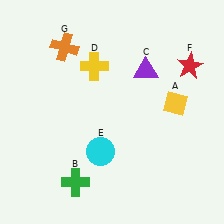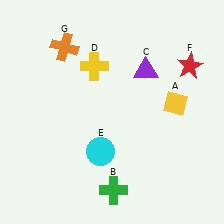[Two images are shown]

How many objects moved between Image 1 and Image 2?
1 object moved between the two images.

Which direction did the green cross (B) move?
The green cross (B) moved right.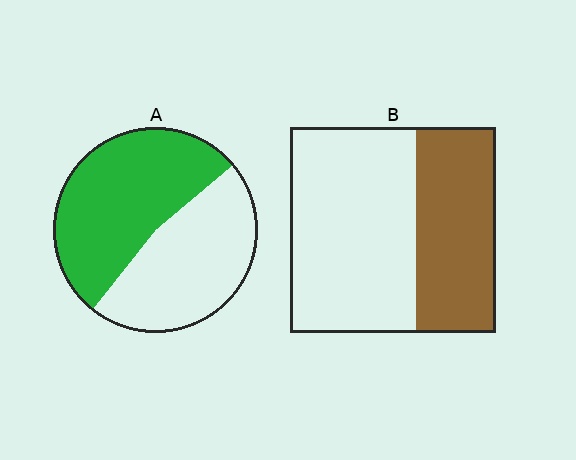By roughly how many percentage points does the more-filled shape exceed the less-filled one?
By roughly 15 percentage points (A over B).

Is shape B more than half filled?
No.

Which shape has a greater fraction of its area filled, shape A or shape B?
Shape A.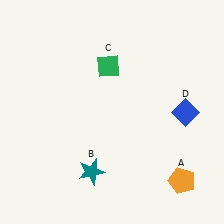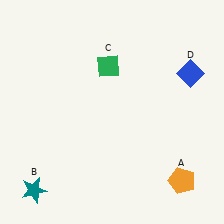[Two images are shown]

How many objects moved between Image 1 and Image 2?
2 objects moved between the two images.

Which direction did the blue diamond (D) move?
The blue diamond (D) moved up.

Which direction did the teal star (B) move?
The teal star (B) moved left.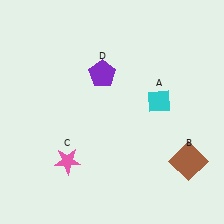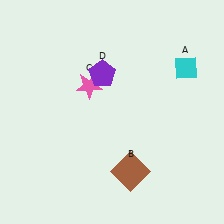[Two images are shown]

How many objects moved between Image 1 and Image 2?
3 objects moved between the two images.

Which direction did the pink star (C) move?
The pink star (C) moved up.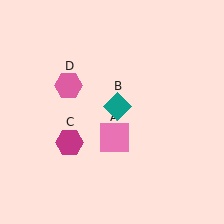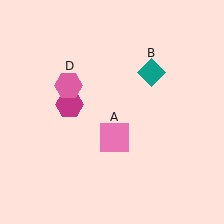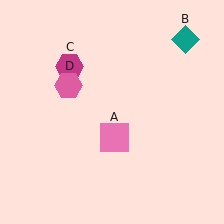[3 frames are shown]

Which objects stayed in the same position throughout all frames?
Pink square (object A) and pink hexagon (object D) remained stationary.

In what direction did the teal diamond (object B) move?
The teal diamond (object B) moved up and to the right.